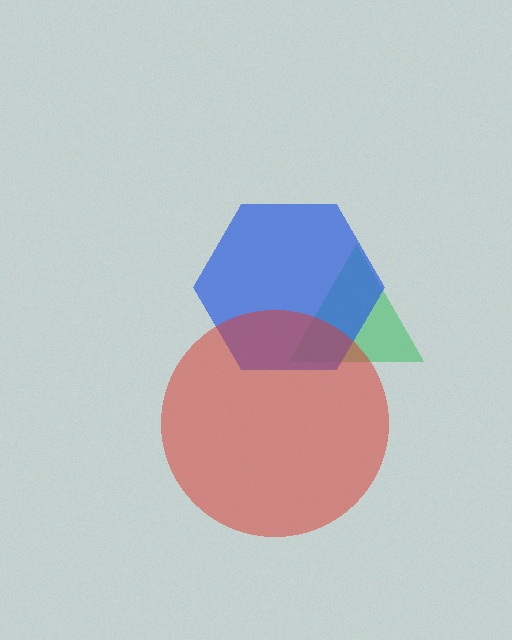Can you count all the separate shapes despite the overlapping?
Yes, there are 3 separate shapes.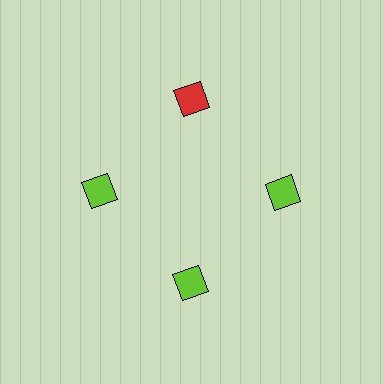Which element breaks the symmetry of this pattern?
The red diamond at roughly the 12 o'clock position breaks the symmetry. All other shapes are lime diamonds.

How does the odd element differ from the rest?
It has a different color: red instead of lime.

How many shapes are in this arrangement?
There are 4 shapes arranged in a ring pattern.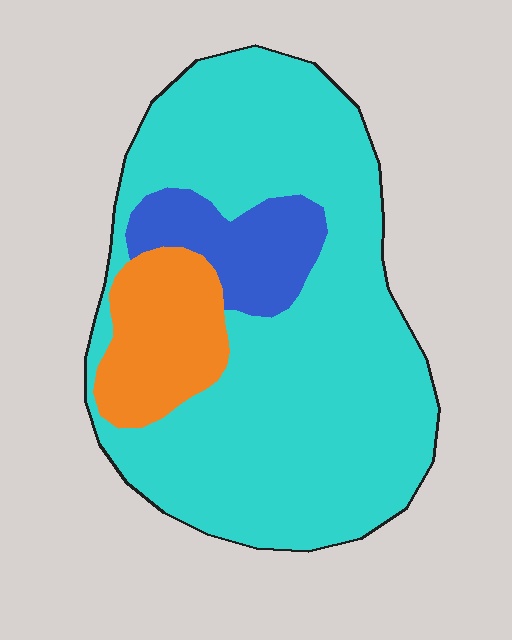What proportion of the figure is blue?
Blue takes up about one eighth (1/8) of the figure.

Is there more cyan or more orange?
Cyan.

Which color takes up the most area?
Cyan, at roughly 75%.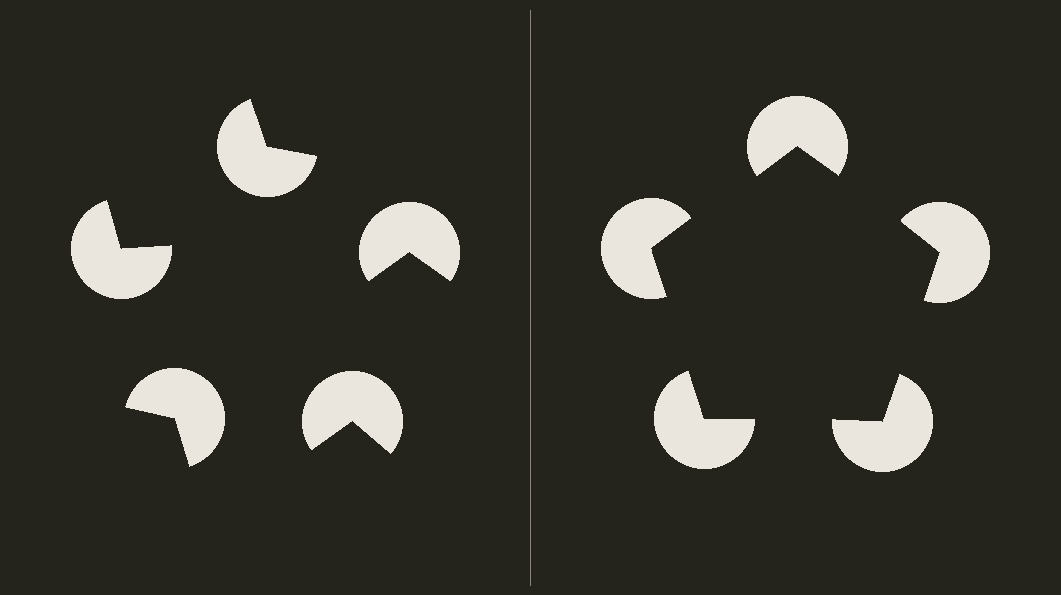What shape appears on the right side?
An illusory pentagon.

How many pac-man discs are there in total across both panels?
10 — 5 on each side.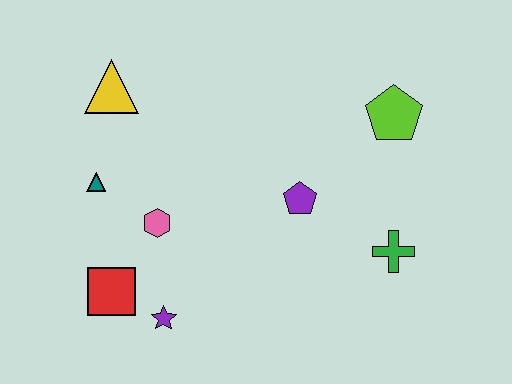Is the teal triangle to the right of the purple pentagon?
No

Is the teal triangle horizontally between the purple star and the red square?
No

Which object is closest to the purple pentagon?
The green cross is closest to the purple pentagon.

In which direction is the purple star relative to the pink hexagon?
The purple star is below the pink hexagon.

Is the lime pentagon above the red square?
Yes